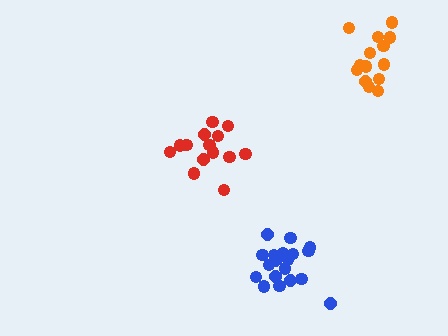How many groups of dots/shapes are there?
There are 3 groups.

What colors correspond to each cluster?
The clusters are colored: blue, orange, red.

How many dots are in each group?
Group 1: 19 dots, Group 2: 14 dots, Group 3: 14 dots (47 total).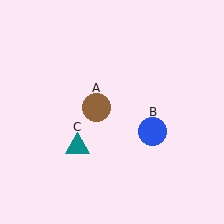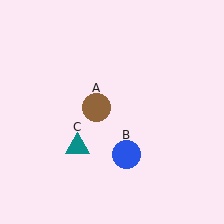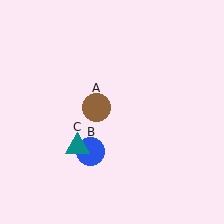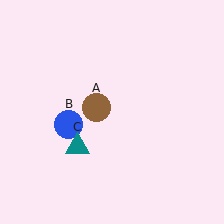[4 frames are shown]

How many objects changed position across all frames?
1 object changed position: blue circle (object B).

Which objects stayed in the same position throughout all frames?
Brown circle (object A) and teal triangle (object C) remained stationary.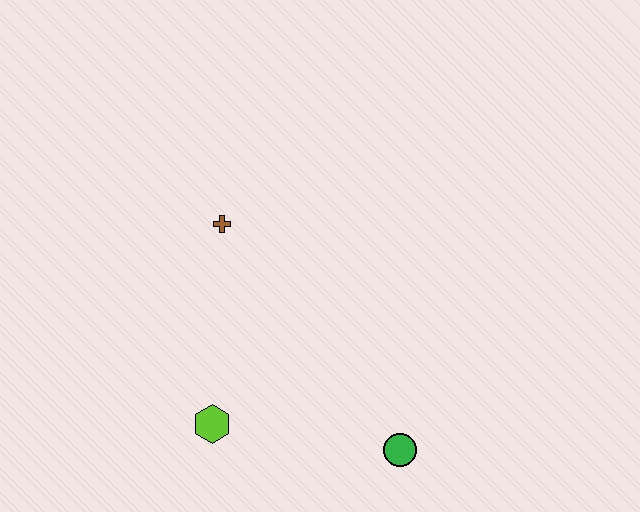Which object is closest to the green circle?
The lime hexagon is closest to the green circle.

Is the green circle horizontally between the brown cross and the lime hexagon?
No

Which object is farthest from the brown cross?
The green circle is farthest from the brown cross.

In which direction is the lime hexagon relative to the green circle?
The lime hexagon is to the left of the green circle.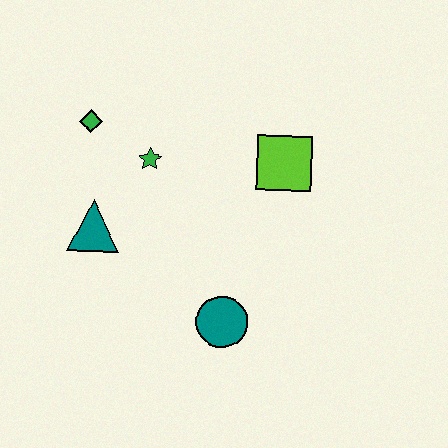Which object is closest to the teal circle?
The teal triangle is closest to the teal circle.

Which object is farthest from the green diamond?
The teal circle is farthest from the green diamond.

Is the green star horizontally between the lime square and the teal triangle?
Yes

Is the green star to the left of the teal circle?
Yes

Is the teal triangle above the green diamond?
No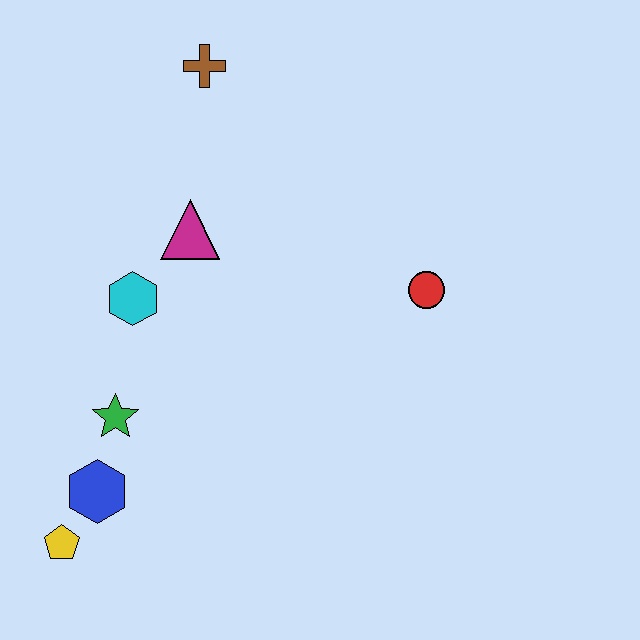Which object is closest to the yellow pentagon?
The blue hexagon is closest to the yellow pentagon.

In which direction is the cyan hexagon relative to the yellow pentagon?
The cyan hexagon is above the yellow pentagon.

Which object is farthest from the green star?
The brown cross is farthest from the green star.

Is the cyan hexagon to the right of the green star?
Yes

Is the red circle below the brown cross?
Yes